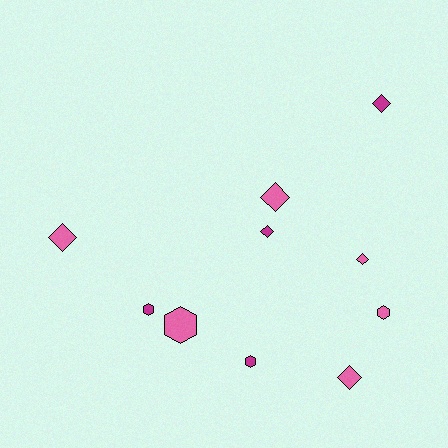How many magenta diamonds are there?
There are 2 magenta diamonds.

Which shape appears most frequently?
Diamond, with 6 objects.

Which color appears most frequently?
Pink, with 6 objects.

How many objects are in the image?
There are 10 objects.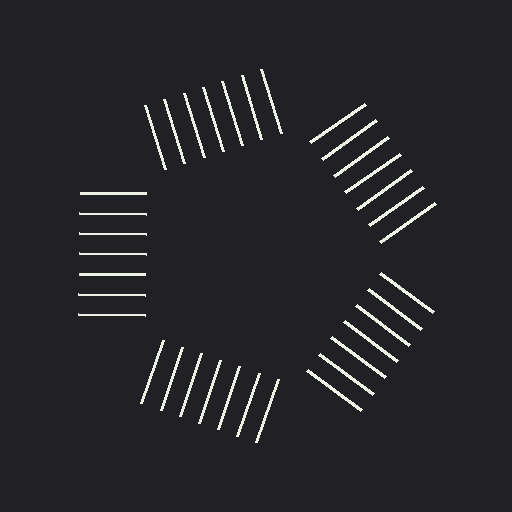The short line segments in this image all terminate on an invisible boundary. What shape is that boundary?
An illusory pentagon — the line segments terminate on its edges but no continuous stroke is drawn.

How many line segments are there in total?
35 — 7 along each of the 5 edges.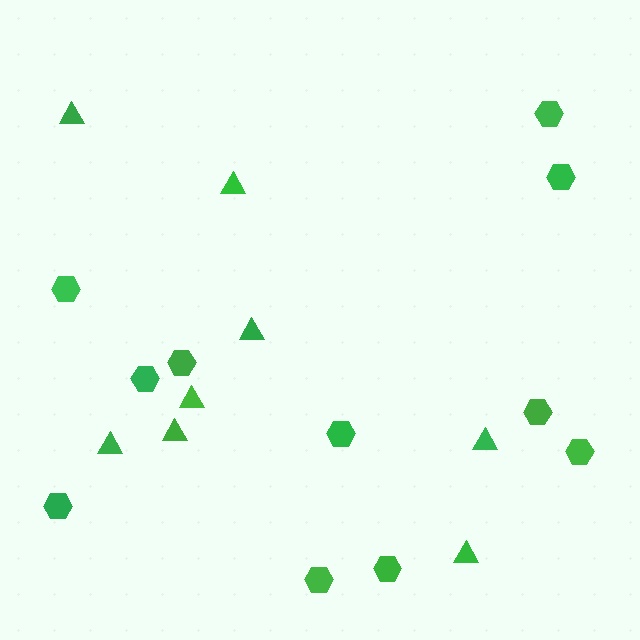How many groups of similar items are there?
There are 2 groups: one group of hexagons (11) and one group of triangles (8).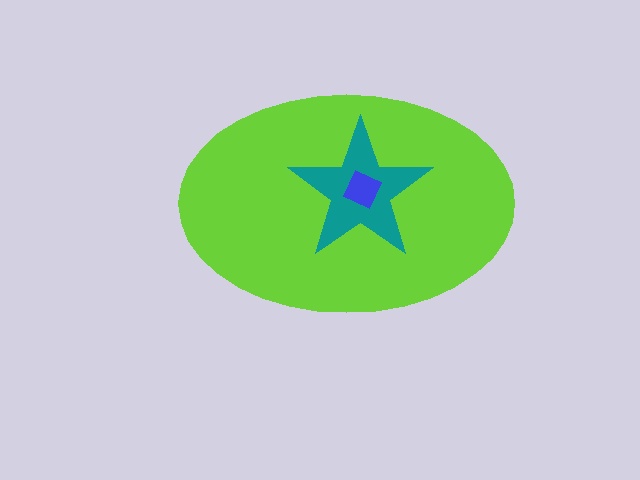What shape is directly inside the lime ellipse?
The teal star.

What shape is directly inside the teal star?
The blue square.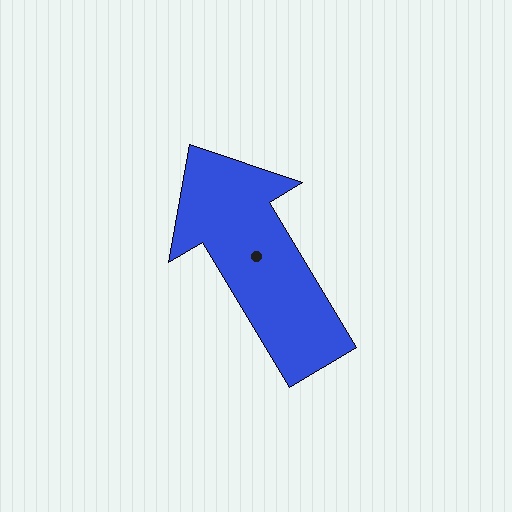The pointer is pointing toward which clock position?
Roughly 11 o'clock.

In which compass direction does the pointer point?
Northwest.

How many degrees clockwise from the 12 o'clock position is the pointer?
Approximately 329 degrees.